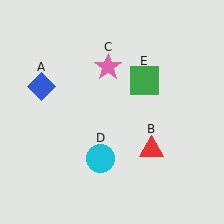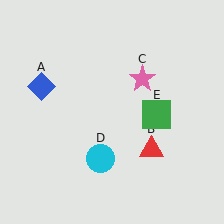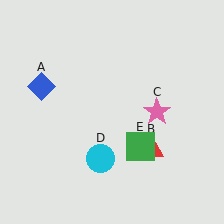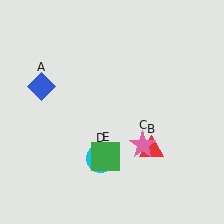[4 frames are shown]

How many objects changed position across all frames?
2 objects changed position: pink star (object C), green square (object E).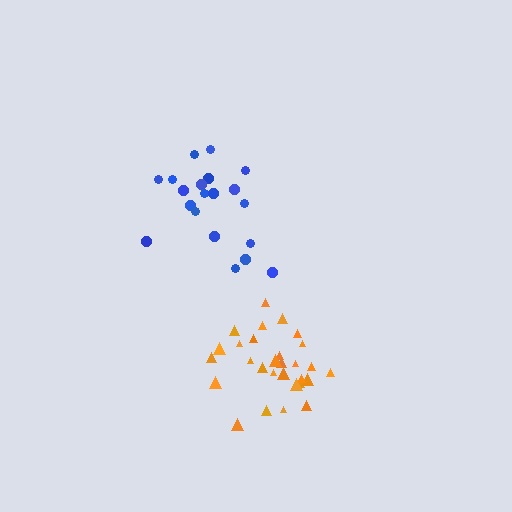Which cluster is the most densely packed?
Orange.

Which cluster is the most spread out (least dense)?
Blue.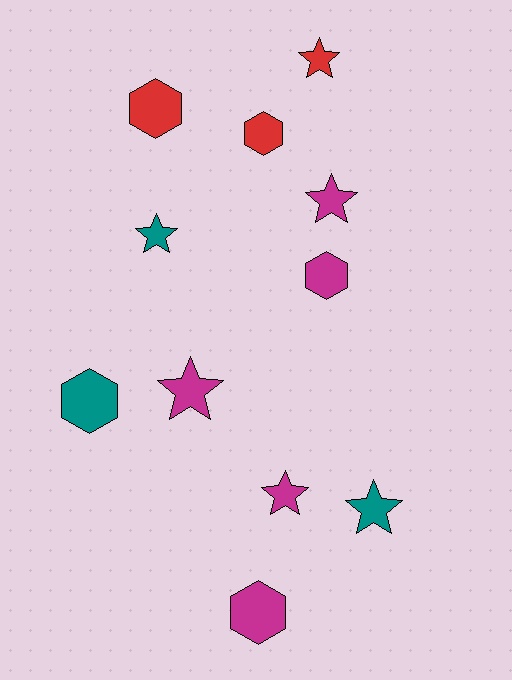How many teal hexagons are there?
There is 1 teal hexagon.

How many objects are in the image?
There are 11 objects.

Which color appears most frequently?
Magenta, with 5 objects.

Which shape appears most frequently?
Star, with 6 objects.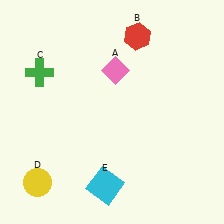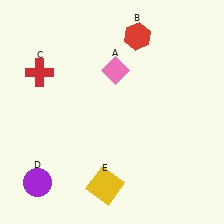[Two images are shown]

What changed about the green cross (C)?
In Image 1, C is green. In Image 2, it changed to red.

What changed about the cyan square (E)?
In Image 1, E is cyan. In Image 2, it changed to yellow.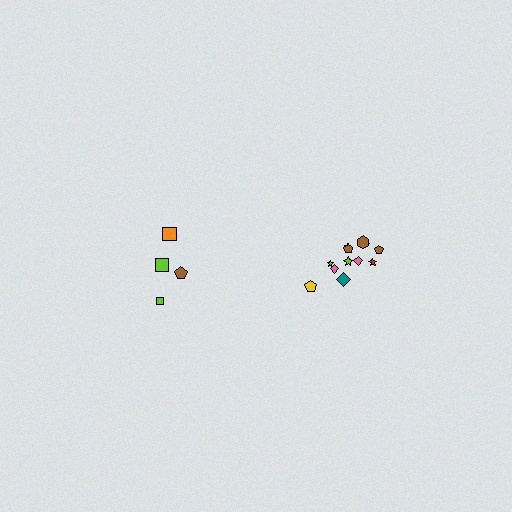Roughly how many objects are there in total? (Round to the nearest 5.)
Roughly 15 objects in total.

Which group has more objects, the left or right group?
The right group.